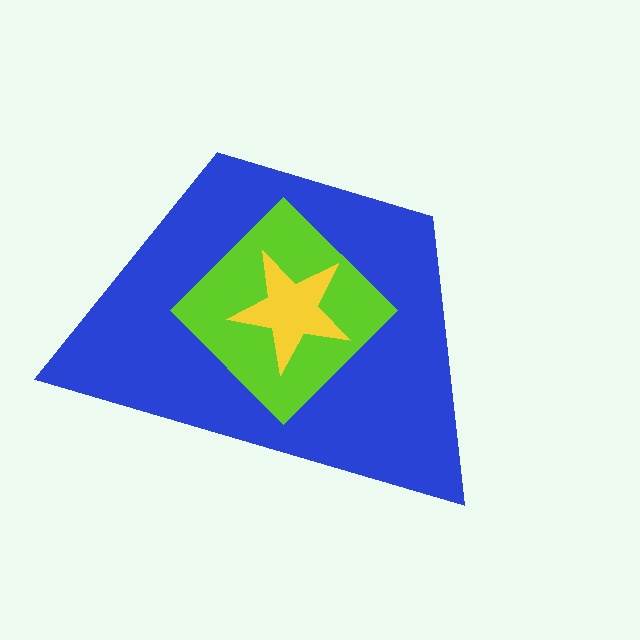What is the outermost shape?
The blue trapezoid.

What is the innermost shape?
The yellow star.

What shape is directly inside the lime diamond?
The yellow star.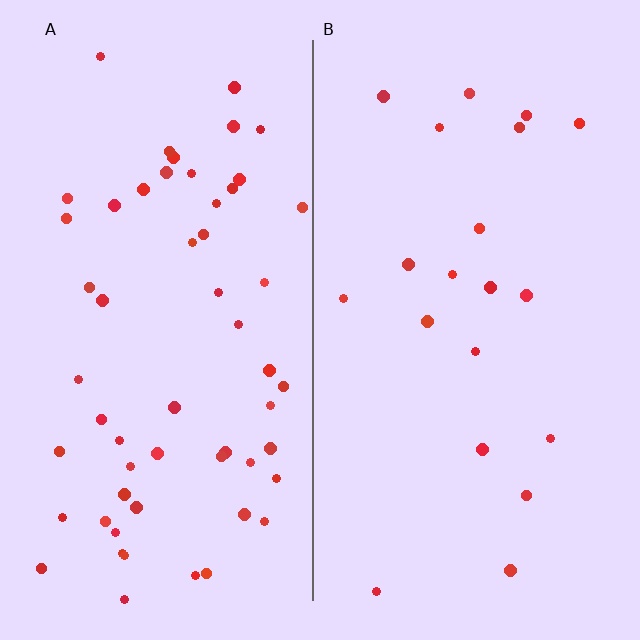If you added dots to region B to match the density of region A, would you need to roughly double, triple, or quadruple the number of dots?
Approximately triple.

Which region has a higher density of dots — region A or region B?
A (the left).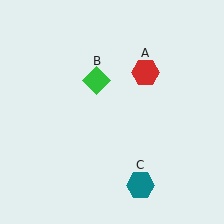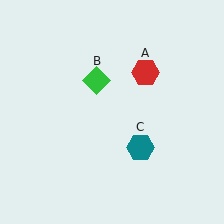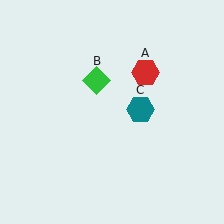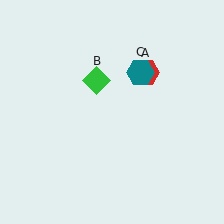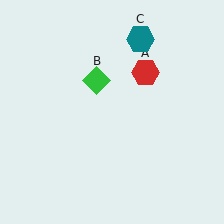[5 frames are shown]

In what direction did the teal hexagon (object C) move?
The teal hexagon (object C) moved up.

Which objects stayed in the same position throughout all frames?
Red hexagon (object A) and green diamond (object B) remained stationary.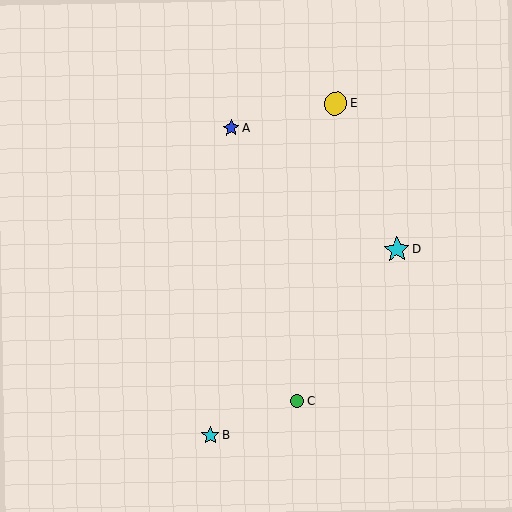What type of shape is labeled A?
Shape A is a blue star.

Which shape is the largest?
The cyan star (labeled D) is the largest.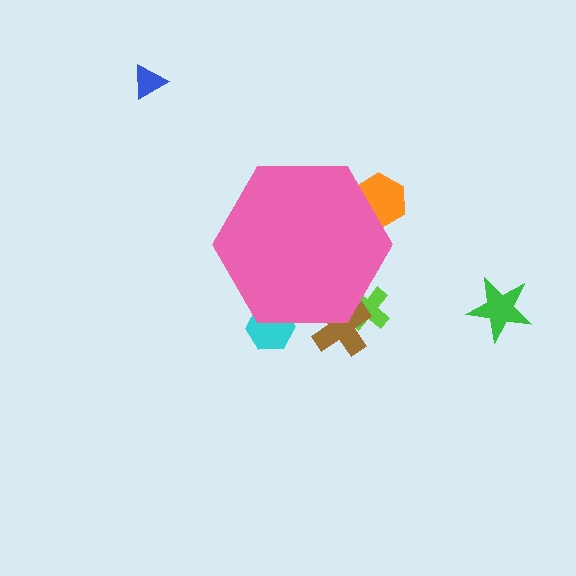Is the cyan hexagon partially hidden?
Yes, the cyan hexagon is partially hidden behind the pink hexagon.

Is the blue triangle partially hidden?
No, the blue triangle is fully visible.